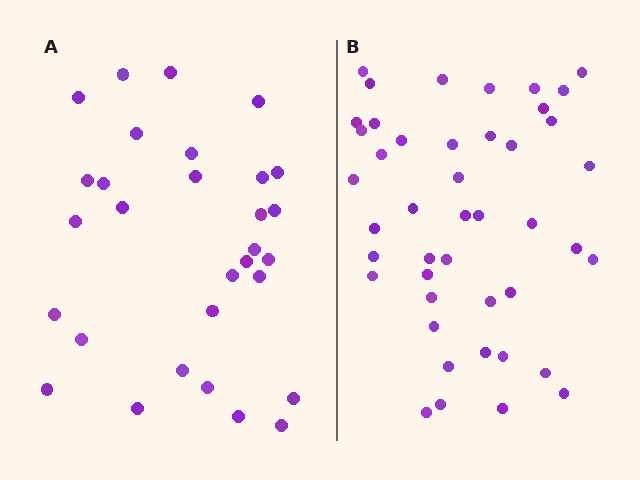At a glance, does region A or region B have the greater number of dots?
Region B (the right region) has more dots.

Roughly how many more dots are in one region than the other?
Region B has approximately 15 more dots than region A.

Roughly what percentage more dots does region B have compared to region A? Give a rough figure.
About 45% more.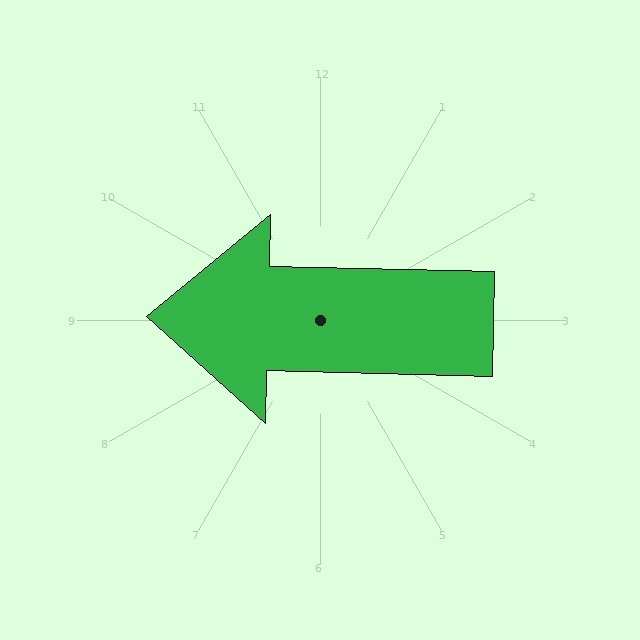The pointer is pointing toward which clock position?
Roughly 9 o'clock.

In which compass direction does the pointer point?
West.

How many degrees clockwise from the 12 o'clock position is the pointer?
Approximately 271 degrees.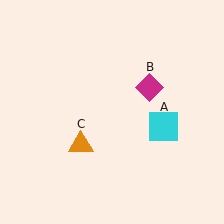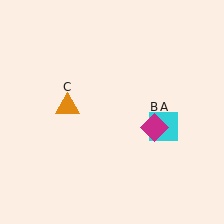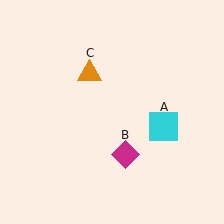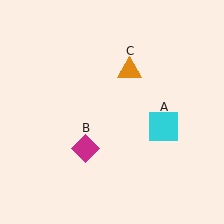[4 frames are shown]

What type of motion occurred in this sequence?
The magenta diamond (object B), orange triangle (object C) rotated clockwise around the center of the scene.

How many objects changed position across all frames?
2 objects changed position: magenta diamond (object B), orange triangle (object C).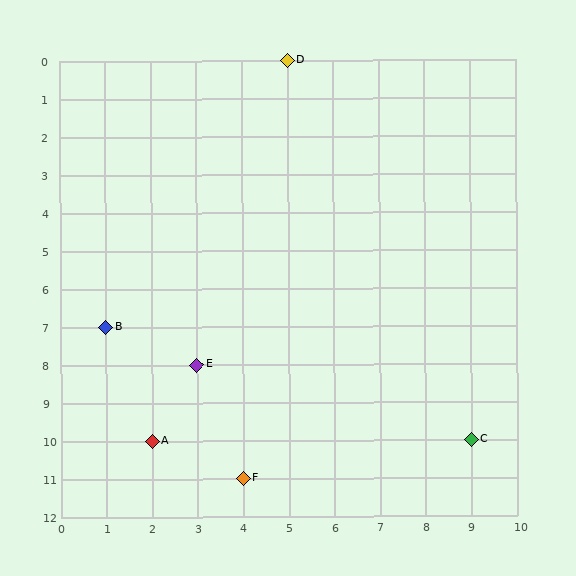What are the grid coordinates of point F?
Point F is at grid coordinates (4, 11).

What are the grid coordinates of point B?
Point B is at grid coordinates (1, 7).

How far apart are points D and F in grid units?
Points D and F are 1 column and 11 rows apart (about 11.0 grid units diagonally).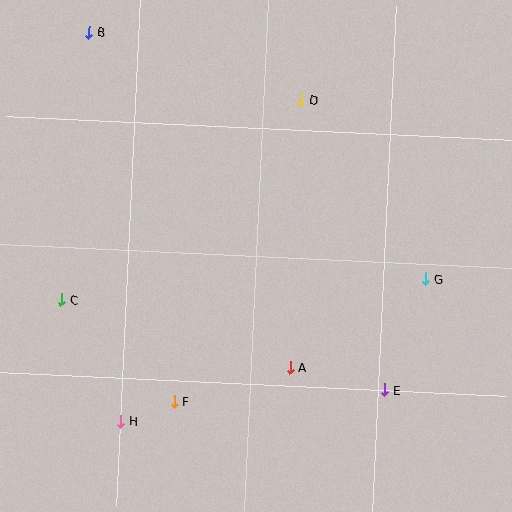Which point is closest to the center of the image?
Point A at (290, 368) is closest to the center.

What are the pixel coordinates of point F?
Point F is at (174, 402).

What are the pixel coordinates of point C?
Point C is at (62, 300).